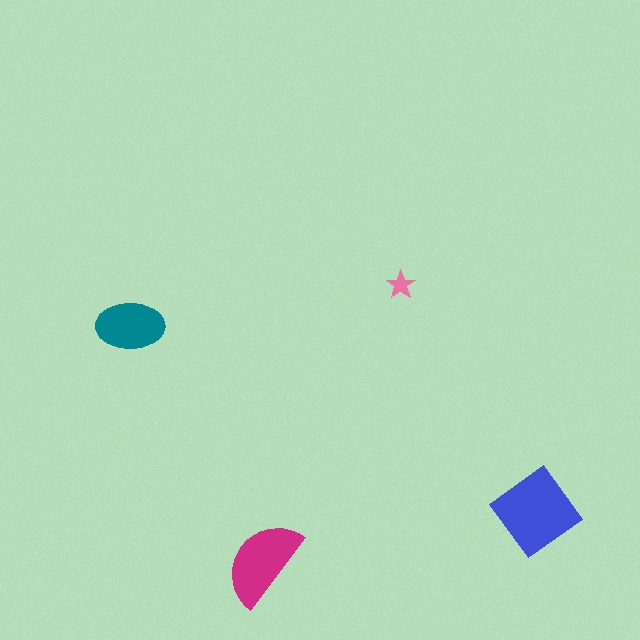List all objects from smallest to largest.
The pink star, the teal ellipse, the magenta semicircle, the blue diamond.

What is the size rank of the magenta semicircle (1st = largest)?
2nd.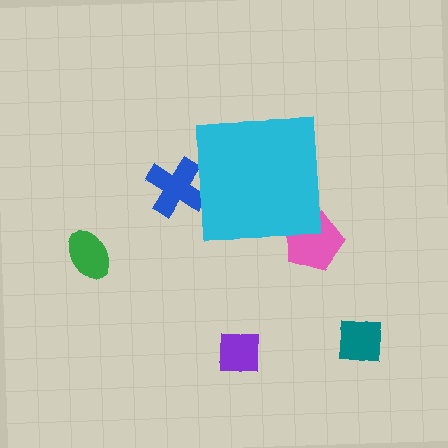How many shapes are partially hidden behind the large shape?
2 shapes are partially hidden.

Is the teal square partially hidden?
No, the teal square is fully visible.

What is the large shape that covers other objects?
A cyan square.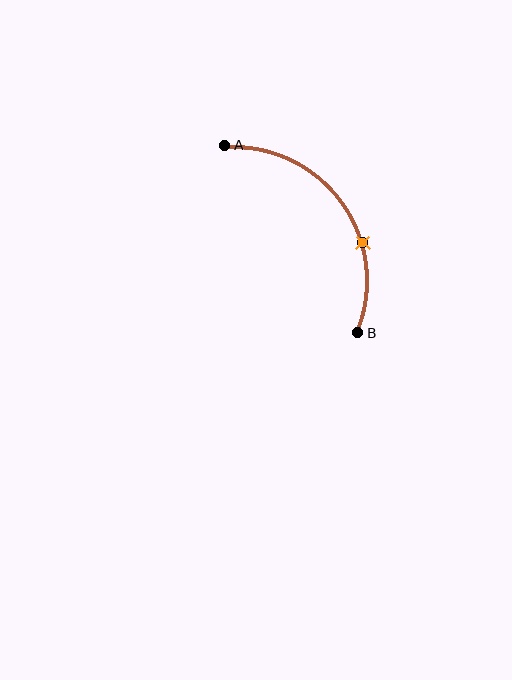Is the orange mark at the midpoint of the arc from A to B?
No. The orange mark lies on the arc but is closer to endpoint B. The arc midpoint would be at the point on the curve equidistant along the arc from both A and B.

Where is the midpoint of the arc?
The arc midpoint is the point on the curve farthest from the straight line joining A and B. It sits above and to the right of that line.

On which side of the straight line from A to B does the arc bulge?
The arc bulges above and to the right of the straight line connecting A and B.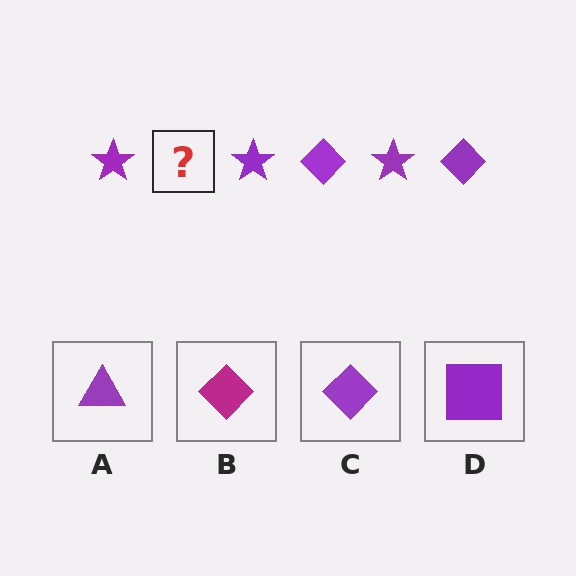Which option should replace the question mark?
Option C.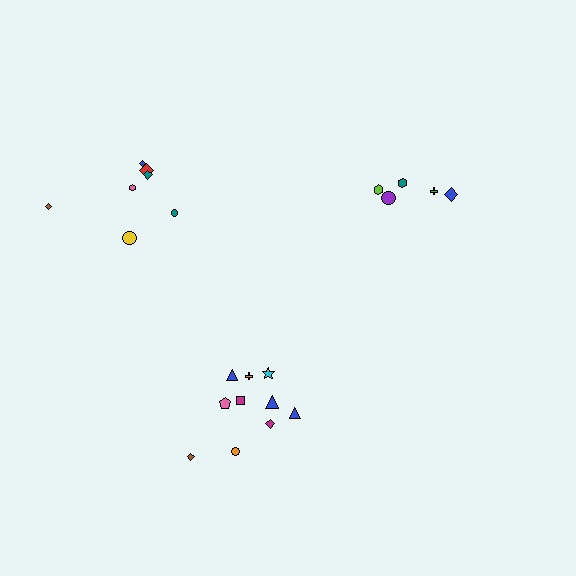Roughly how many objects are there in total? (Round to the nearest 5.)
Roughly 20 objects in total.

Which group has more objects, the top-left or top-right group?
The top-left group.